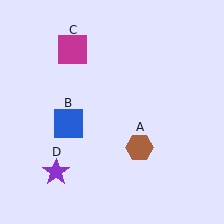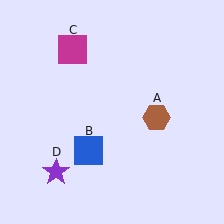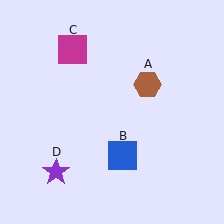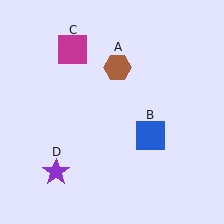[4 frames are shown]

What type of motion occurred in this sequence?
The brown hexagon (object A), blue square (object B) rotated counterclockwise around the center of the scene.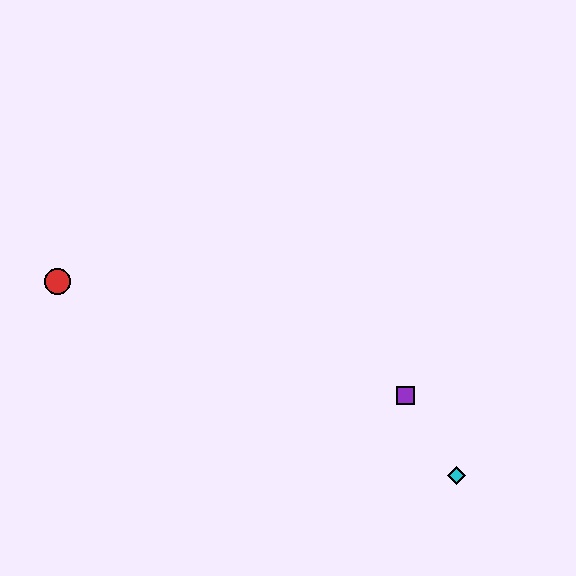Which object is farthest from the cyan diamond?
The red circle is farthest from the cyan diamond.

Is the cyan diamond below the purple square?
Yes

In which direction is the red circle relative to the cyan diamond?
The red circle is to the left of the cyan diamond.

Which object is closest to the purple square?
The cyan diamond is closest to the purple square.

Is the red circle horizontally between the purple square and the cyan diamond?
No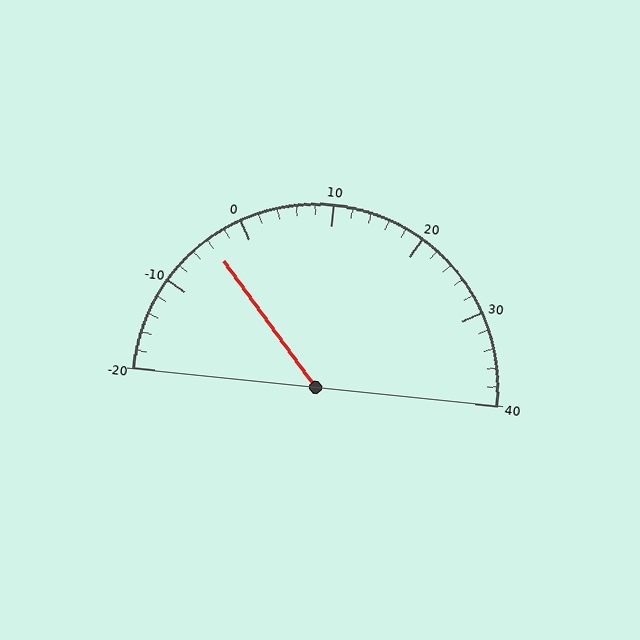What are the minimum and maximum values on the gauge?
The gauge ranges from -20 to 40.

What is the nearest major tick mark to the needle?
The nearest major tick mark is 0.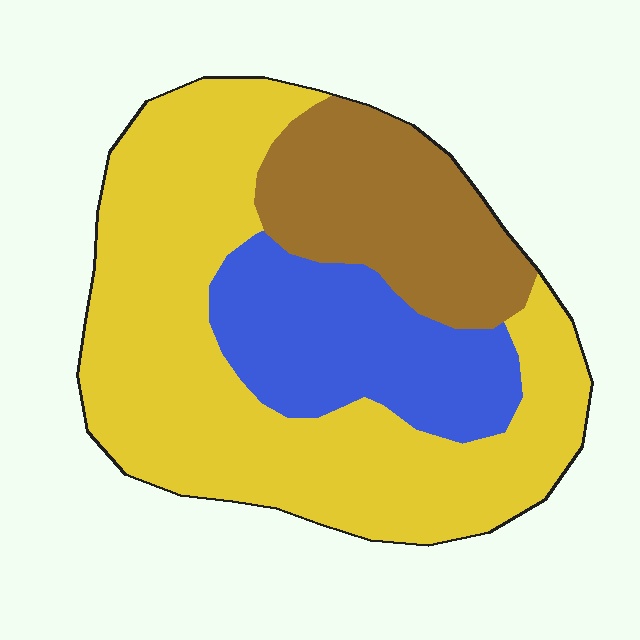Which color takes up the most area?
Yellow, at roughly 55%.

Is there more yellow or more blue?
Yellow.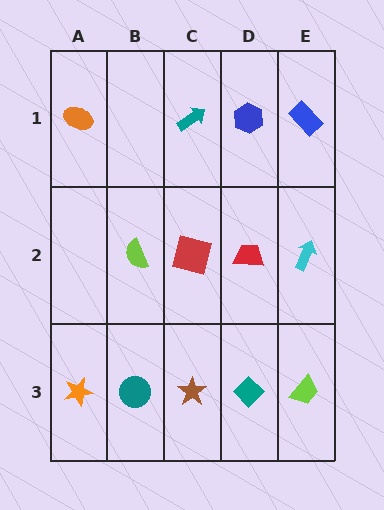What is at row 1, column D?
A blue hexagon.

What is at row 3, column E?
A lime trapezoid.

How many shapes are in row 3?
5 shapes.